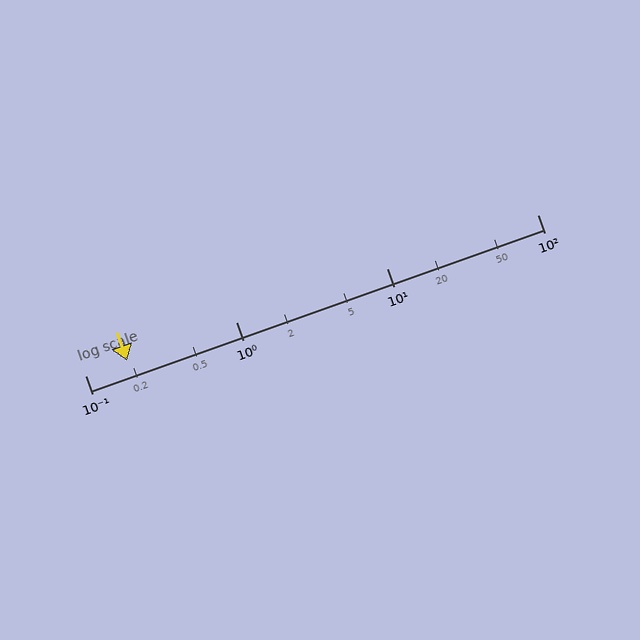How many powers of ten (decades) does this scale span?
The scale spans 3 decades, from 0.1 to 100.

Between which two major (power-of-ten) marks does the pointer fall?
The pointer is between 0.1 and 1.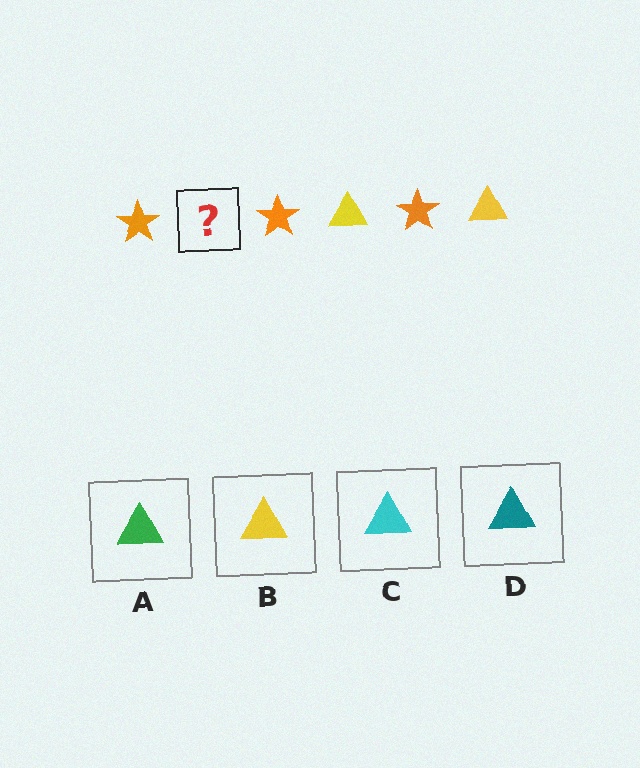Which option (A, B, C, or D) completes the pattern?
B.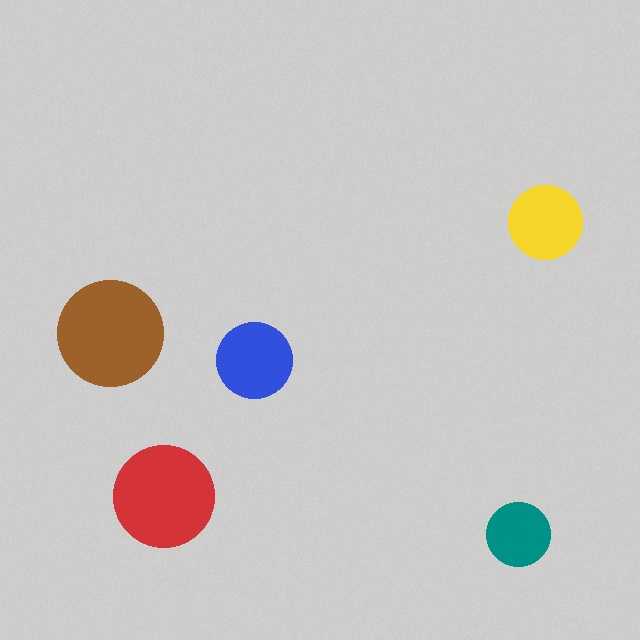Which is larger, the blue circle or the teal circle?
The blue one.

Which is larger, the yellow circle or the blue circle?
The blue one.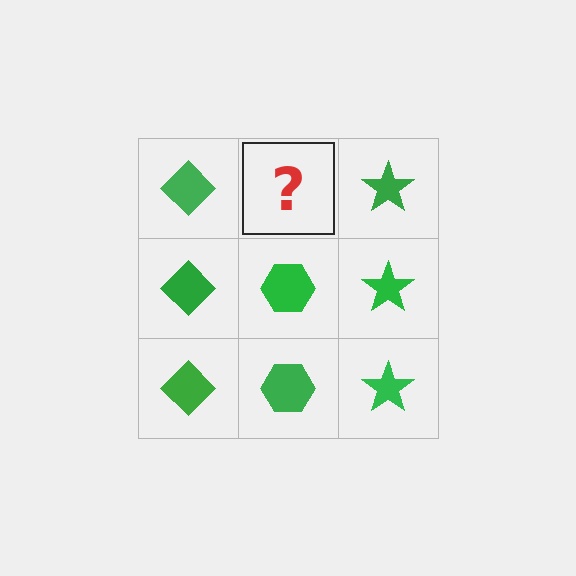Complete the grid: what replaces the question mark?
The question mark should be replaced with a green hexagon.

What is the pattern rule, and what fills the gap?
The rule is that each column has a consistent shape. The gap should be filled with a green hexagon.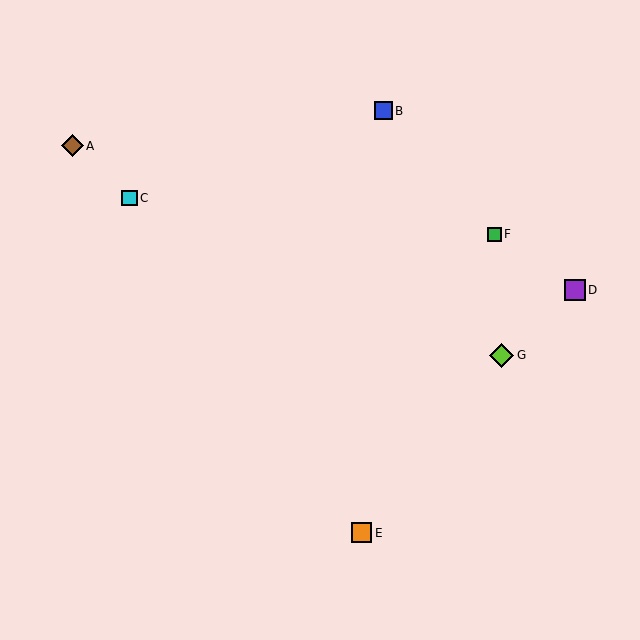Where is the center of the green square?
The center of the green square is at (494, 234).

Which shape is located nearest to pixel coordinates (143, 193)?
The cyan square (labeled C) at (130, 198) is nearest to that location.